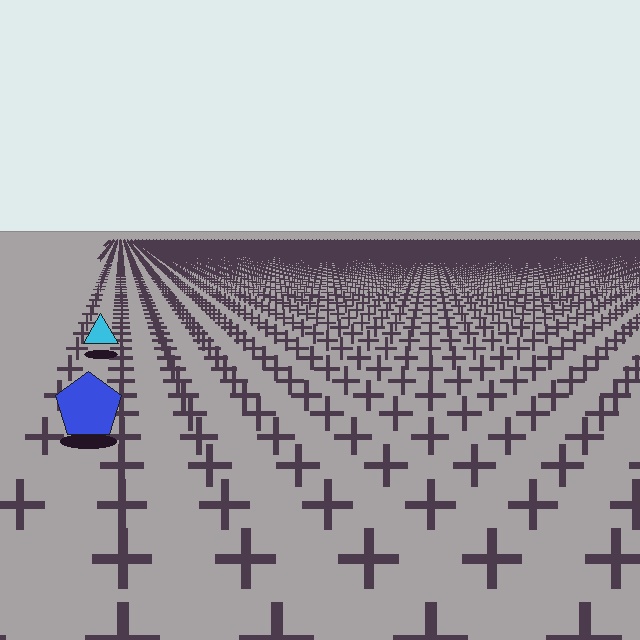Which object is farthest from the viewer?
The cyan triangle is farthest from the viewer. It appears smaller and the ground texture around it is denser.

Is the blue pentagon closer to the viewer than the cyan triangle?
Yes. The blue pentagon is closer — you can tell from the texture gradient: the ground texture is coarser near it.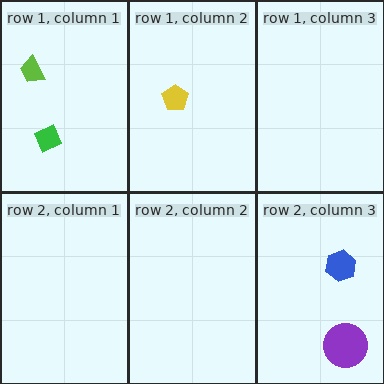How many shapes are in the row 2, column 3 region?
2.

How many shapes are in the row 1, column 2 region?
1.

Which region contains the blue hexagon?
The row 2, column 3 region.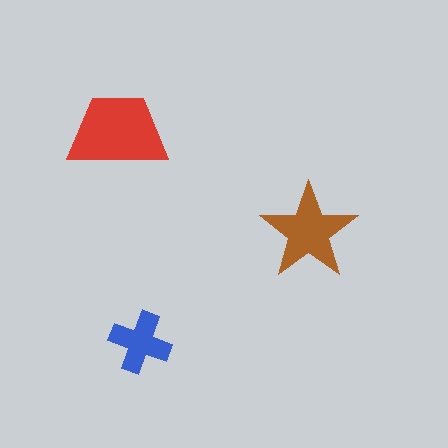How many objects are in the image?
There are 3 objects in the image.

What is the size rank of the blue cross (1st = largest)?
3rd.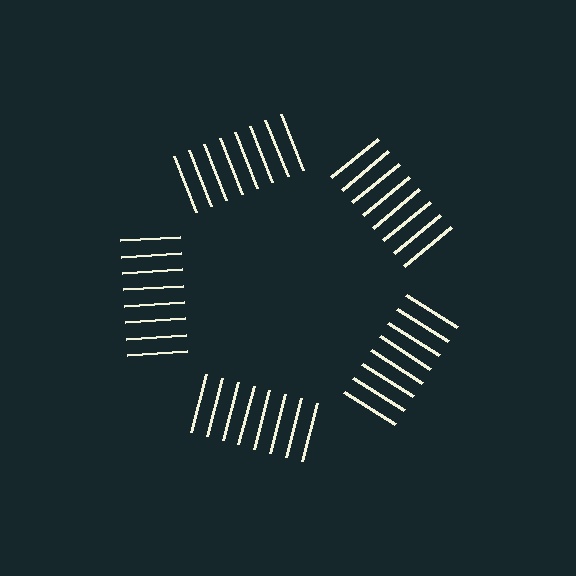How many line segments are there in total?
40 — 8 along each of the 5 edges.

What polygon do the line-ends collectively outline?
An illusory pentagon — the line segments terminate on its edges but no continuous stroke is drawn.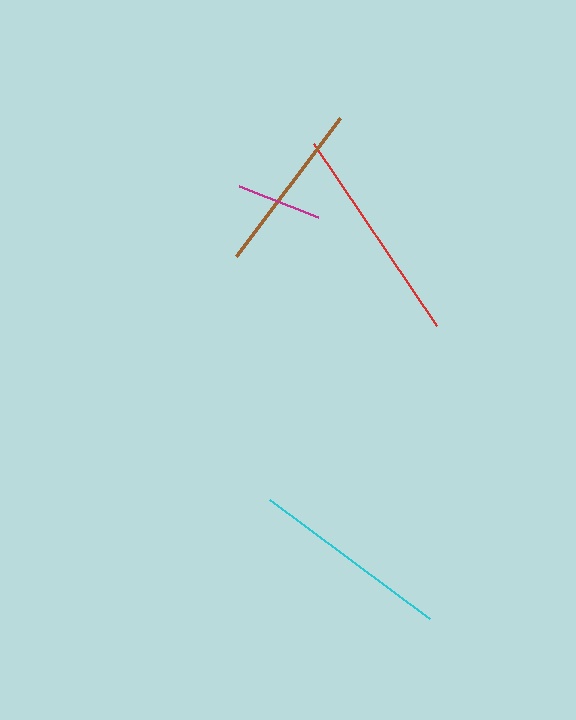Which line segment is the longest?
The red line is the longest at approximately 220 pixels.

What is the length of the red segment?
The red segment is approximately 220 pixels long.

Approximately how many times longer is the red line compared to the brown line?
The red line is approximately 1.3 times the length of the brown line.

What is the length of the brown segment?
The brown segment is approximately 173 pixels long.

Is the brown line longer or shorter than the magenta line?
The brown line is longer than the magenta line.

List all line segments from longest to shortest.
From longest to shortest: red, cyan, brown, magenta.